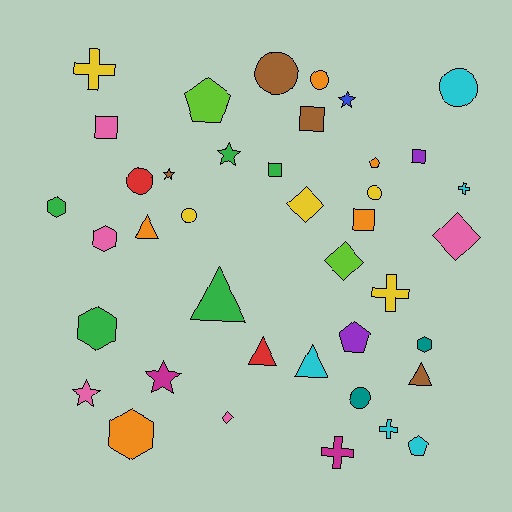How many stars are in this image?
There are 5 stars.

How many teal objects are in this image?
There are 2 teal objects.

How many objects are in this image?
There are 40 objects.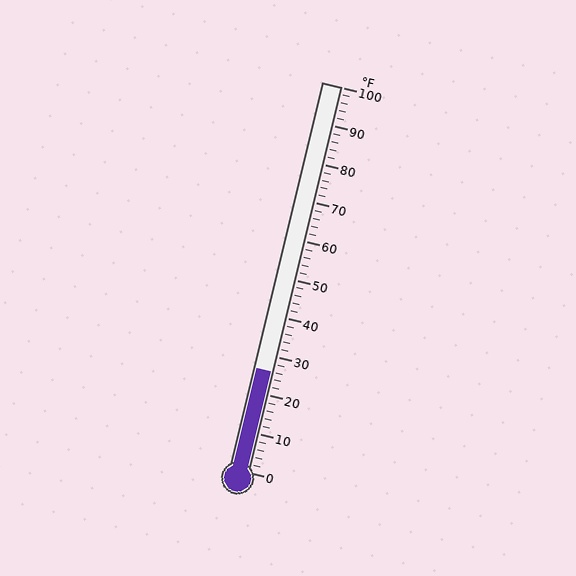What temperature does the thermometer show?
The thermometer shows approximately 26°F.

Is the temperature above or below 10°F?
The temperature is above 10°F.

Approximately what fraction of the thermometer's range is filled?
The thermometer is filled to approximately 25% of its range.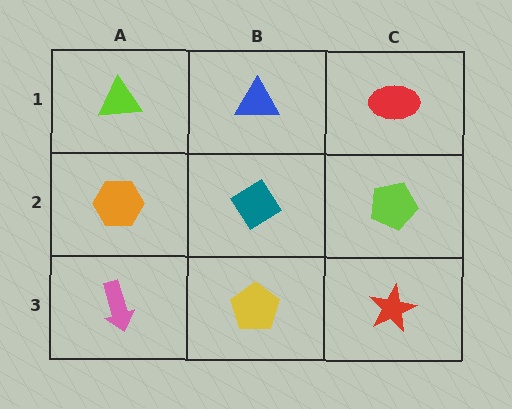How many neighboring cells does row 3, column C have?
2.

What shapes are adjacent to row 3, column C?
A lime pentagon (row 2, column C), a yellow pentagon (row 3, column B).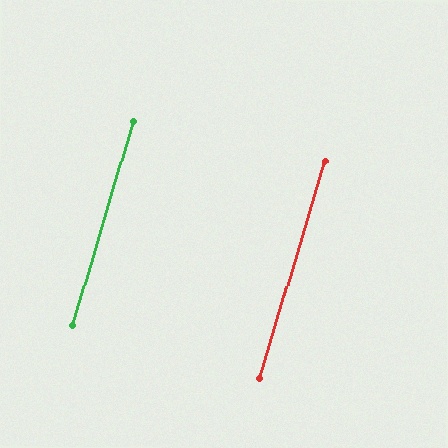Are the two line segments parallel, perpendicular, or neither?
Parallel — their directions differ by only 0.4°.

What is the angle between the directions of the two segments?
Approximately 0 degrees.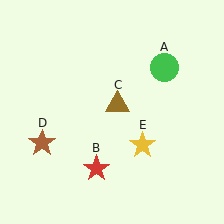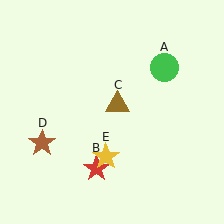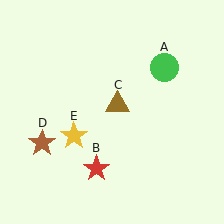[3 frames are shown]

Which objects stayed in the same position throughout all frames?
Green circle (object A) and red star (object B) and brown triangle (object C) and brown star (object D) remained stationary.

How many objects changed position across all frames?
1 object changed position: yellow star (object E).